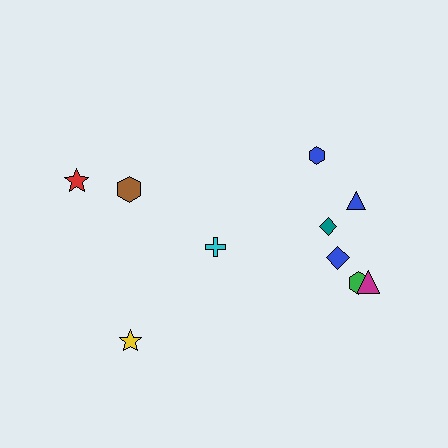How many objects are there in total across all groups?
There are 10 objects.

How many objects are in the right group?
There are 6 objects.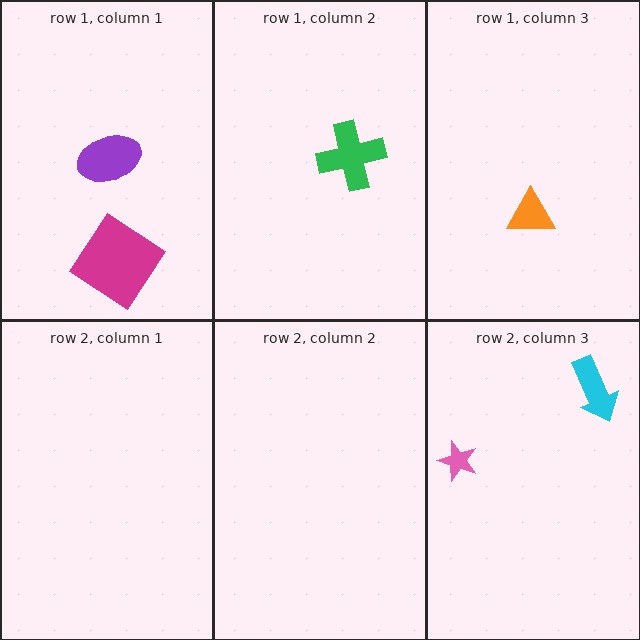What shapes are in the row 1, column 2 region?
The green cross.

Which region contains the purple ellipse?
The row 1, column 1 region.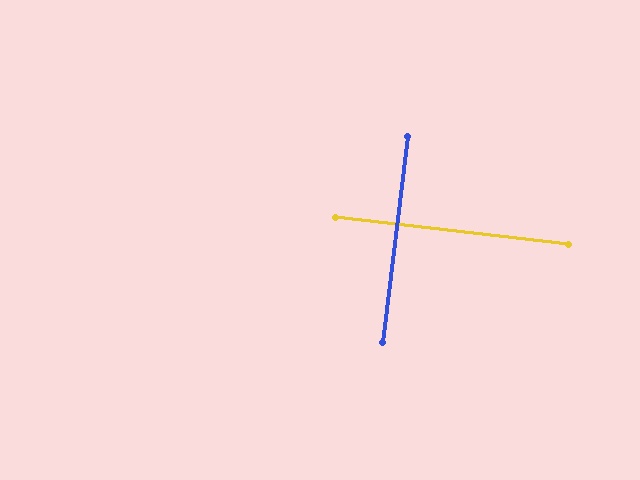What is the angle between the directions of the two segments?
Approximately 90 degrees.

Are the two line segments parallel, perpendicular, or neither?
Perpendicular — they meet at approximately 90°.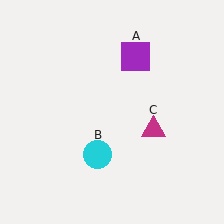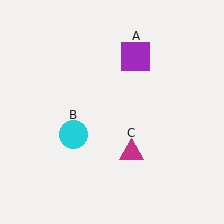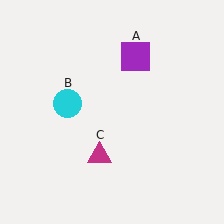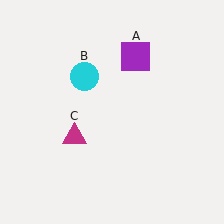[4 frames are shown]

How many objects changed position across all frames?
2 objects changed position: cyan circle (object B), magenta triangle (object C).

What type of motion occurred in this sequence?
The cyan circle (object B), magenta triangle (object C) rotated clockwise around the center of the scene.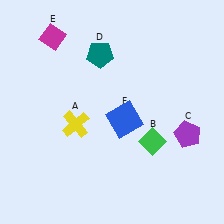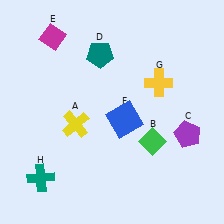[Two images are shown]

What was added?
A yellow cross (G), a teal cross (H) were added in Image 2.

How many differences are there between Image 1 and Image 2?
There are 2 differences between the two images.